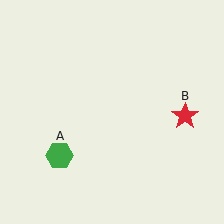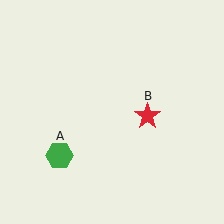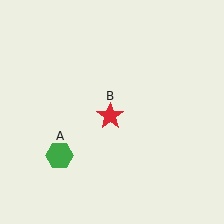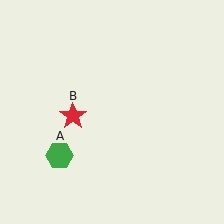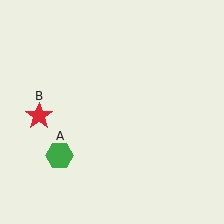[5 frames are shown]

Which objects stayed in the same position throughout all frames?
Green hexagon (object A) remained stationary.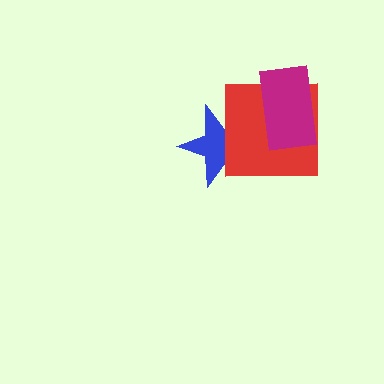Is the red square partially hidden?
Yes, it is partially covered by another shape.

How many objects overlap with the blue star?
1 object overlaps with the blue star.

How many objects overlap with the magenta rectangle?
1 object overlaps with the magenta rectangle.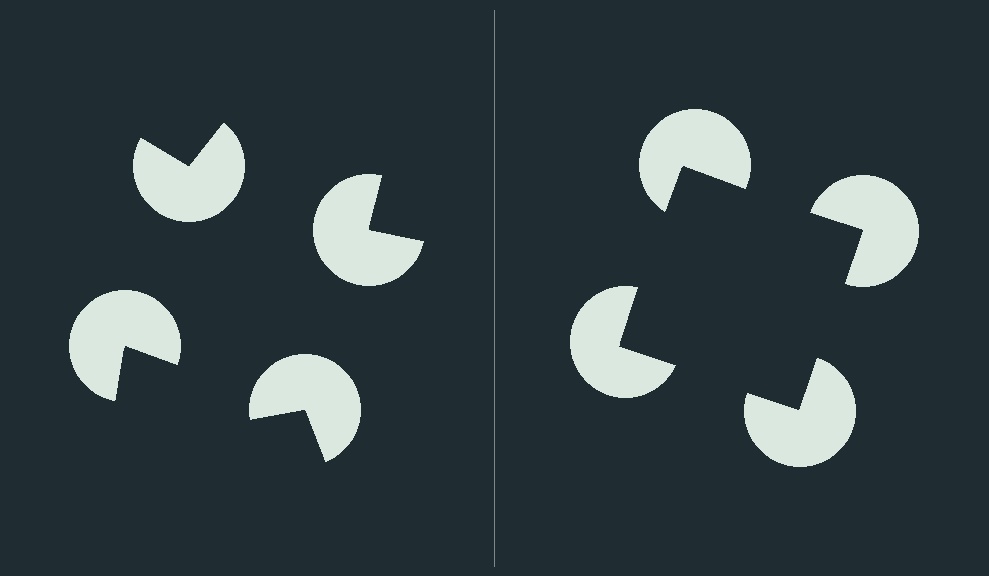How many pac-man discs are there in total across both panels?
8 — 4 on each side.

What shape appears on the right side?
An illusory square.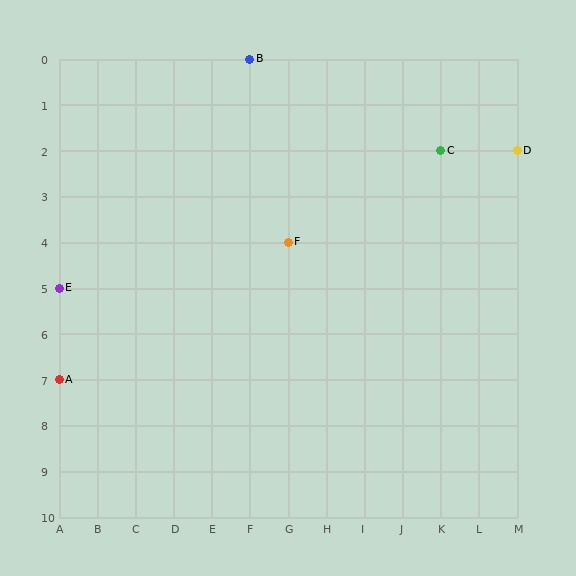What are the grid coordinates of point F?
Point F is at grid coordinates (G, 4).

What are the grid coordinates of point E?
Point E is at grid coordinates (A, 5).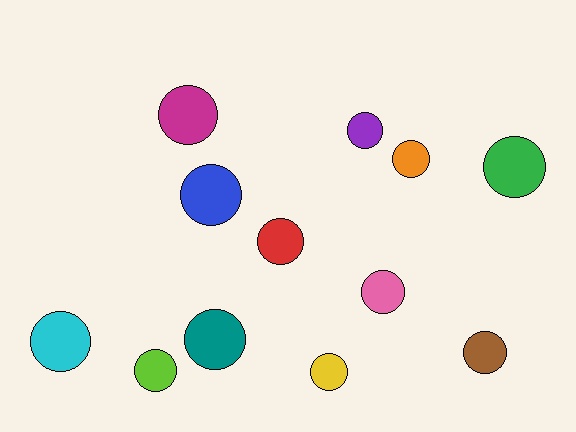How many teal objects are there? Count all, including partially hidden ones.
There is 1 teal object.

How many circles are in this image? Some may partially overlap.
There are 12 circles.